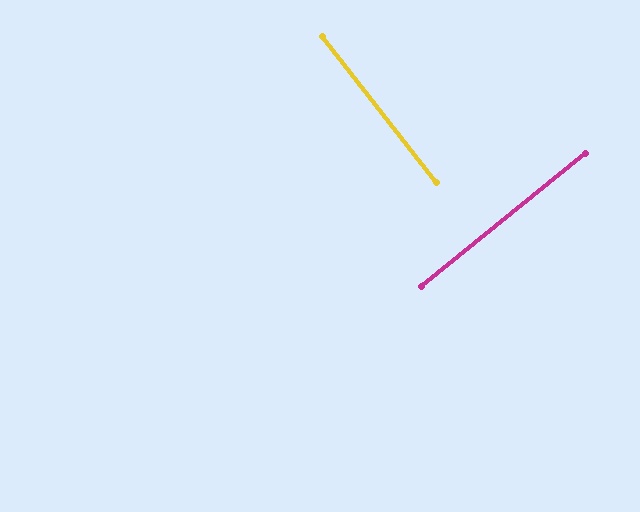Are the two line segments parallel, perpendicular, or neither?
Perpendicular — they meet at approximately 89°.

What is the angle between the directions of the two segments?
Approximately 89 degrees.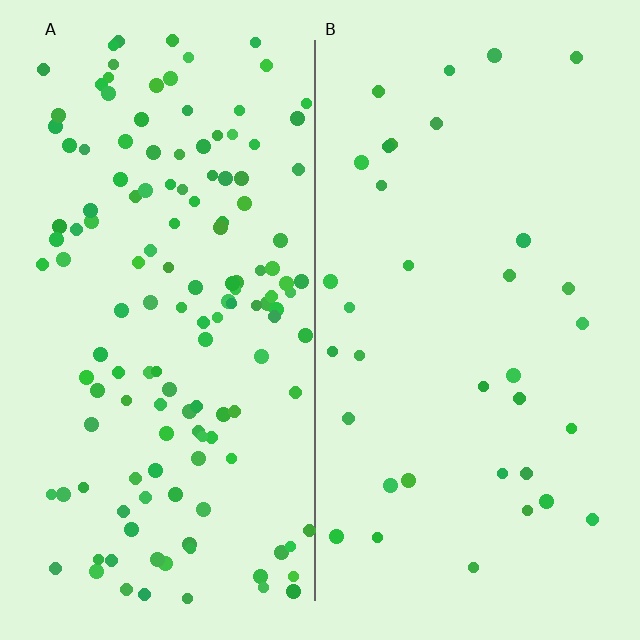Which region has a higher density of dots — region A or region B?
A (the left).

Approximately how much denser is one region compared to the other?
Approximately 4.0× — region A over region B.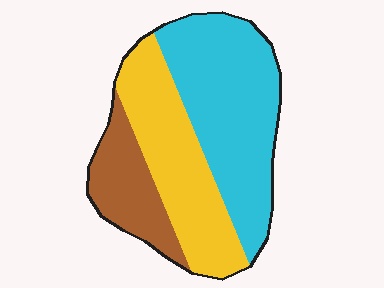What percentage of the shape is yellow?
Yellow covers 35% of the shape.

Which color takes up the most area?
Cyan, at roughly 45%.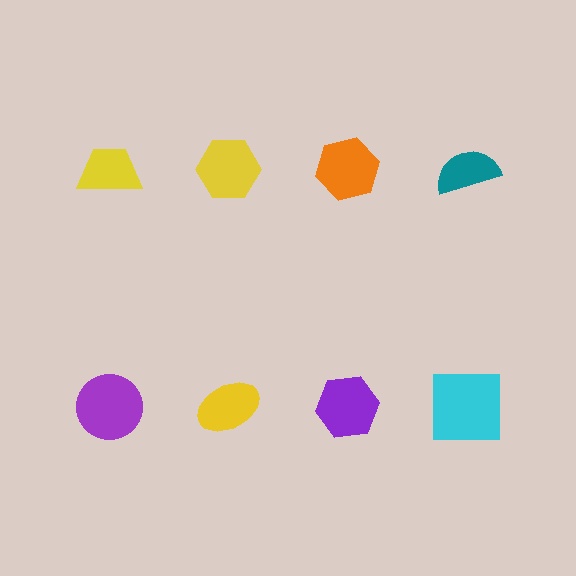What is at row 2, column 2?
A yellow ellipse.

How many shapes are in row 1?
4 shapes.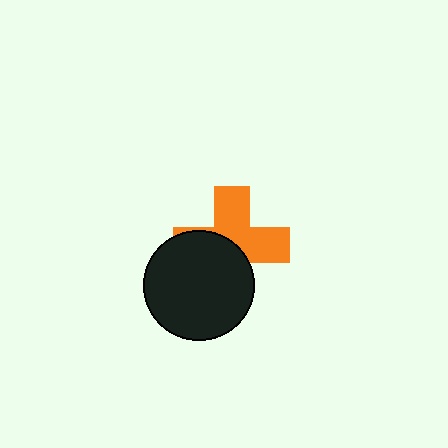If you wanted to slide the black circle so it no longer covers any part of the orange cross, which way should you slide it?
Slide it toward the lower-left — that is the most direct way to separate the two shapes.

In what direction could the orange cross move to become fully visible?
The orange cross could move toward the upper-right. That would shift it out from behind the black circle entirely.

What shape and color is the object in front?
The object in front is a black circle.